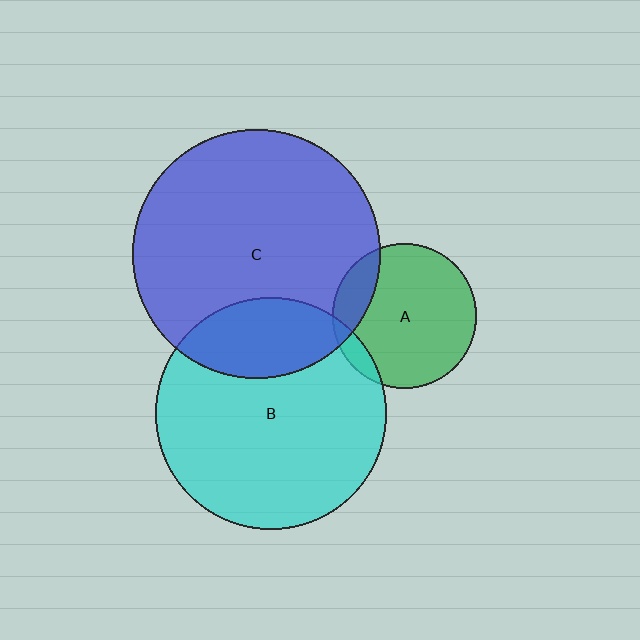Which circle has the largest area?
Circle C (blue).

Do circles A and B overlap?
Yes.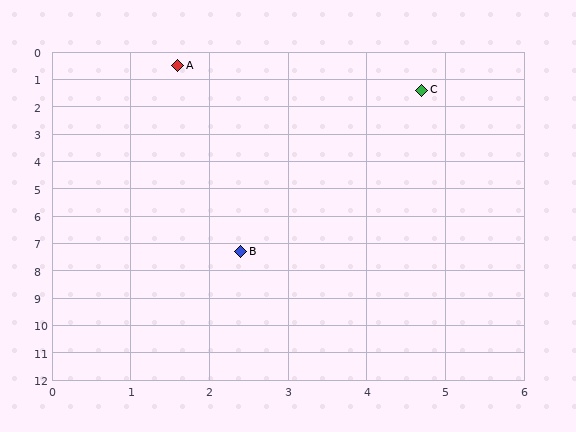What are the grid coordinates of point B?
Point B is at approximately (2.4, 7.3).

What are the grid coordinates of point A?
Point A is at approximately (1.6, 0.5).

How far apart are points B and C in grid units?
Points B and C are about 6.3 grid units apart.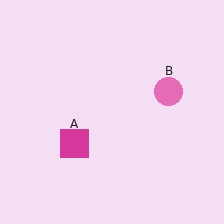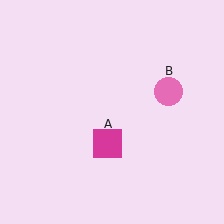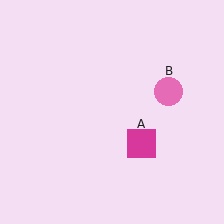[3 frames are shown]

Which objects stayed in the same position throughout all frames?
Pink circle (object B) remained stationary.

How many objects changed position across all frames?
1 object changed position: magenta square (object A).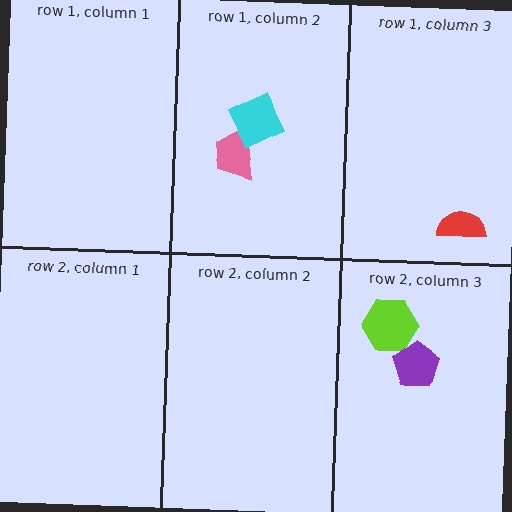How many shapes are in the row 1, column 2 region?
2.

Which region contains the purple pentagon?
The row 2, column 3 region.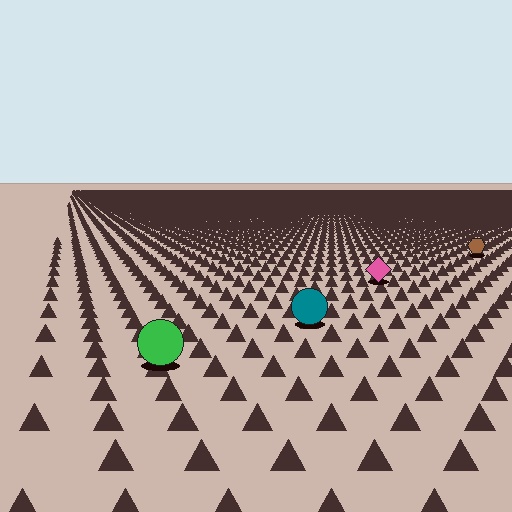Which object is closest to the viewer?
The green circle is closest. The texture marks near it are larger and more spread out.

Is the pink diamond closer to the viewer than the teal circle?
No. The teal circle is closer — you can tell from the texture gradient: the ground texture is coarser near it.